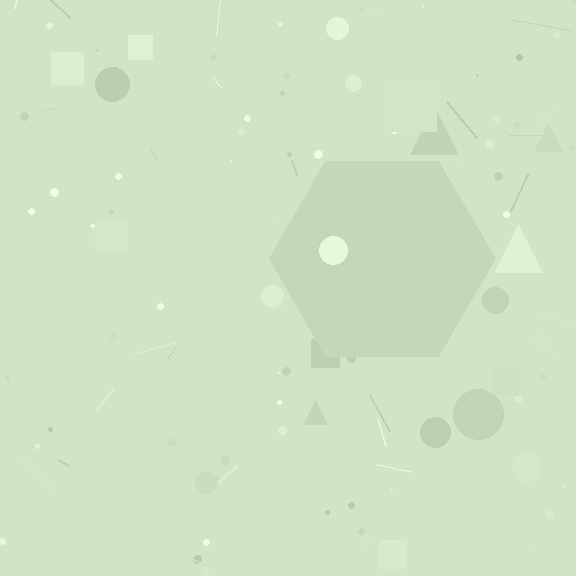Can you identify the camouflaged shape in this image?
The camouflaged shape is a hexagon.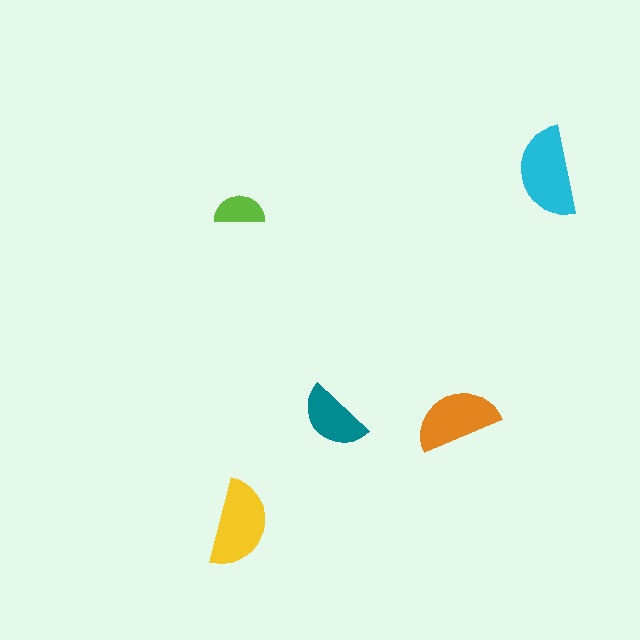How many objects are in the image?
There are 5 objects in the image.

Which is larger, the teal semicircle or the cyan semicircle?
The cyan one.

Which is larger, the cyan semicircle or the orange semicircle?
The cyan one.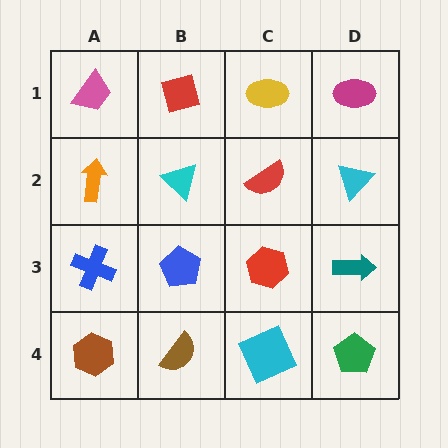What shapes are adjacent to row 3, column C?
A red semicircle (row 2, column C), a cyan square (row 4, column C), a blue pentagon (row 3, column B), a teal arrow (row 3, column D).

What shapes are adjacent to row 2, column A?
A pink trapezoid (row 1, column A), a blue cross (row 3, column A), a cyan triangle (row 2, column B).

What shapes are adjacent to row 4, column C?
A red hexagon (row 3, column C), a brown semicircle (row 4, column B), a green pentagon (row 4, column D).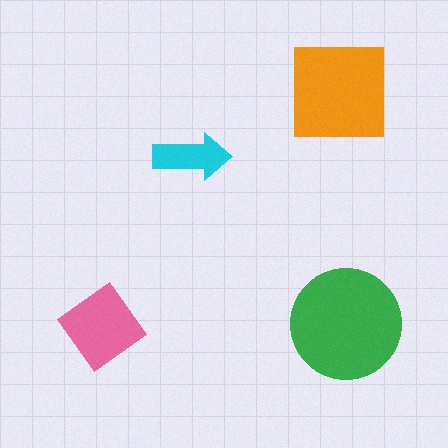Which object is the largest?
The green circle.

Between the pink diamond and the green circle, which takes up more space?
The green circle.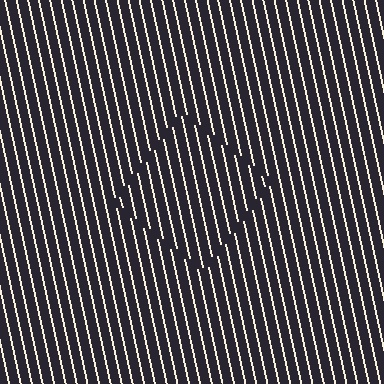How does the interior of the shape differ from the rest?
The interior of the shape contains the same grating, shifted by half a period — the contour is defined by the phase discontinuity where line-ends from the inner and outer gratings abut.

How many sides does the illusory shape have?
4 sides — the line-ends trace a square.